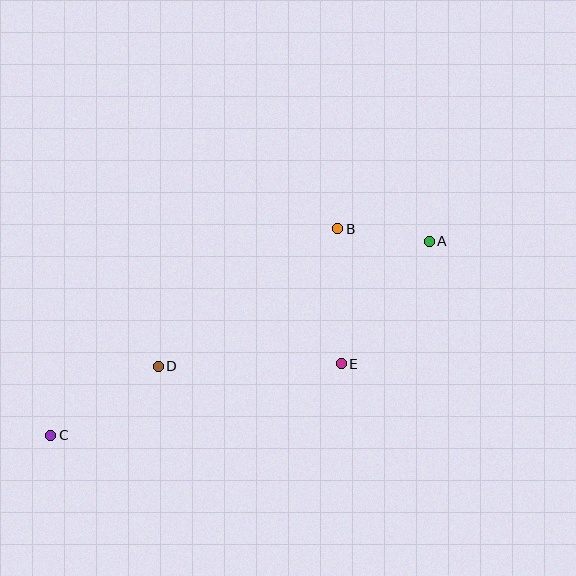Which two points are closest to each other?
Points A and B are closest to each other.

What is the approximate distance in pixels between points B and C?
The distance between B and C is approximately 354 pixels.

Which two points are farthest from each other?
Points A and C are farthest from each other.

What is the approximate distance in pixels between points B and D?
The distance between B and D is approximately 226 pixels.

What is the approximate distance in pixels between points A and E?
The distance between A and E is approximately 151 pixels.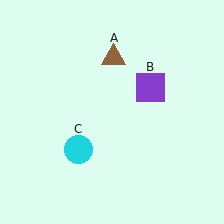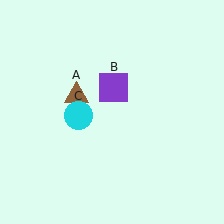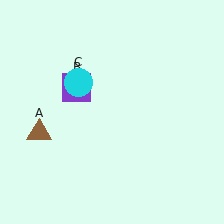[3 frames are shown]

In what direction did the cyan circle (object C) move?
The cyan circle (object C) moved up.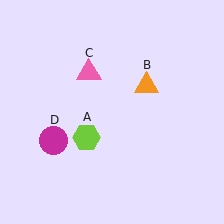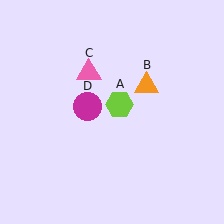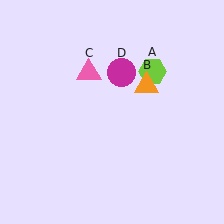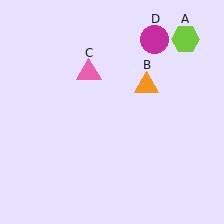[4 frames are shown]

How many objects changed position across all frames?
2 objects changed position: lime hexagon (object A), magenta circle (object D).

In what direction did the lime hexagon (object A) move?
The lime hexagon (object A) moved up and to the right.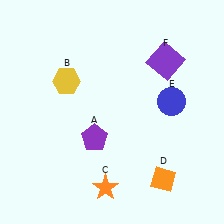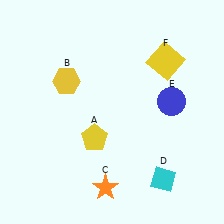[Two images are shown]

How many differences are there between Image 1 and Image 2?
There are 3 differences between the two images.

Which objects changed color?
A changed from purple to yellow. D changed from orange to cyan. F changed from purple to yellow.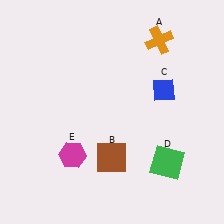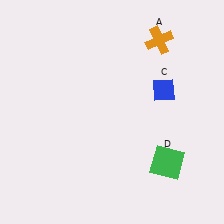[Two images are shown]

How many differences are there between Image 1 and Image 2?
There are 2 differences between the two images.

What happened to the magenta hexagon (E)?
The magenta hexagon (E) was removed in Image 2. It was in the bottom-left area of Image 1.